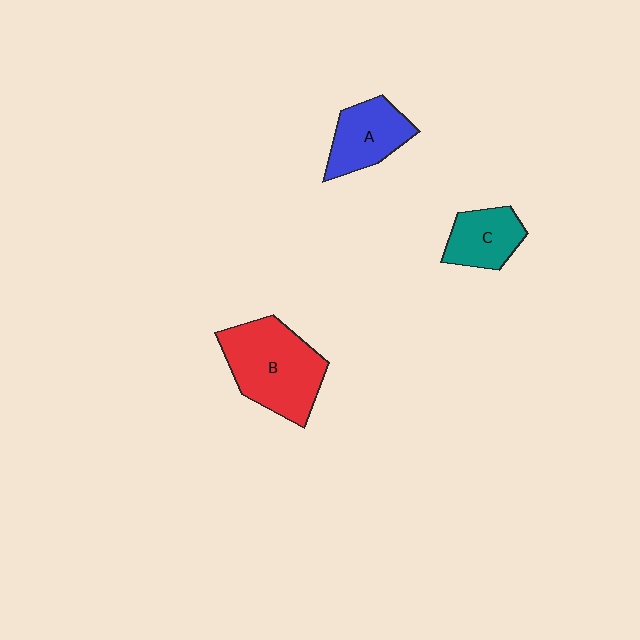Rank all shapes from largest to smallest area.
From largest to smallest: B (red), A (blue), C (teal).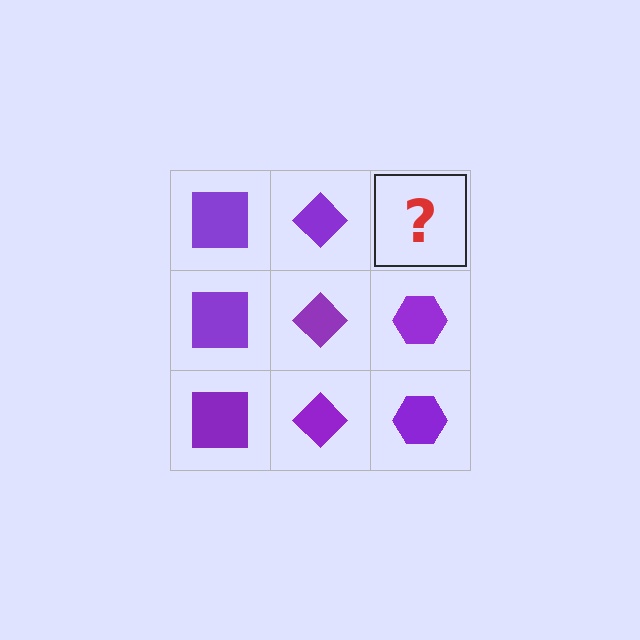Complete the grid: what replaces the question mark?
The question mark should be replaced with a purple hexagon.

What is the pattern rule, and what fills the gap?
The rule is that each column has a consistent shape. The gap should be filled with a purple hexagon.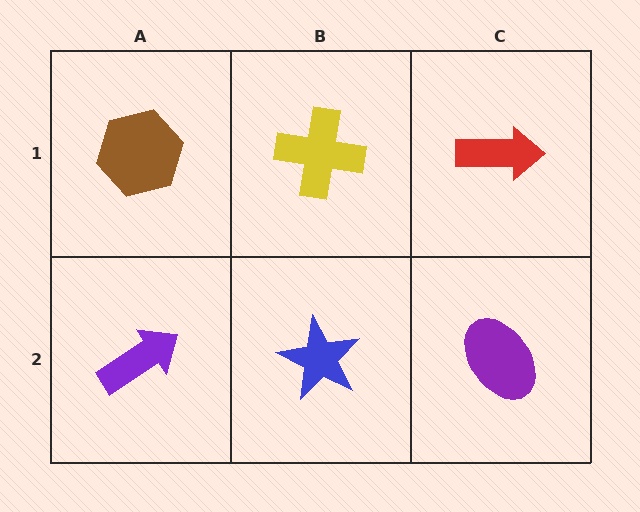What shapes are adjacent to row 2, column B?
A yellow cross (row 1, column B), a purple arrow (row 2, column A), a purple ellipse (row 2, column C).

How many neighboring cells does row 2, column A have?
2.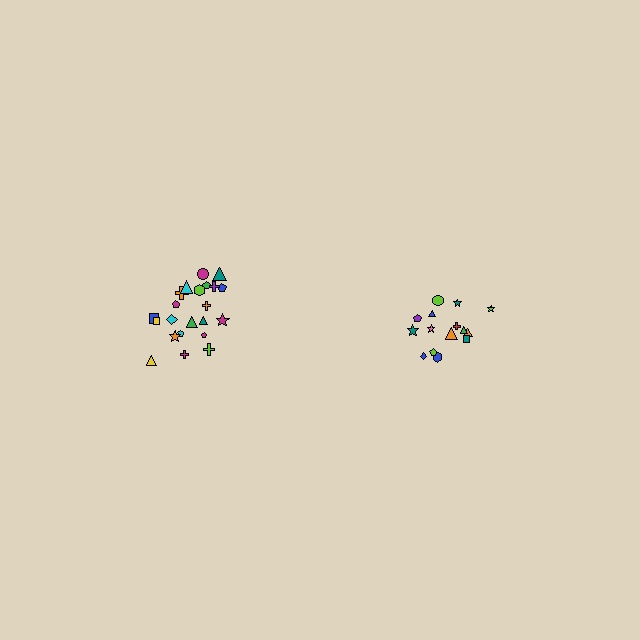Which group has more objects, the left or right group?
The left group.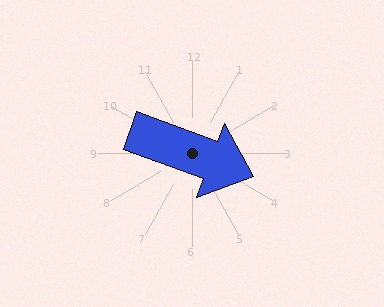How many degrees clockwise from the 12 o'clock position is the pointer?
Approximately 110 degrees.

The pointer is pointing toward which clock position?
Roughly 4 o'clock.